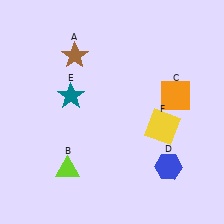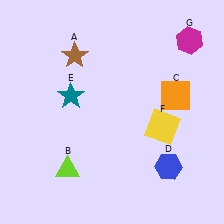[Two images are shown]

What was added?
A magenta hexagon (G) was added in Image 2.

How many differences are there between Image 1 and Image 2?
There is 1 difference between the two images.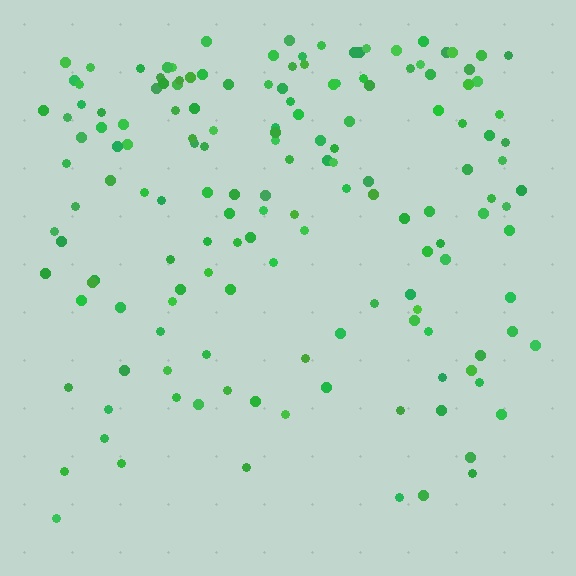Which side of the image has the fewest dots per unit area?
The bottom.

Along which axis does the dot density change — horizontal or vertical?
Vertical.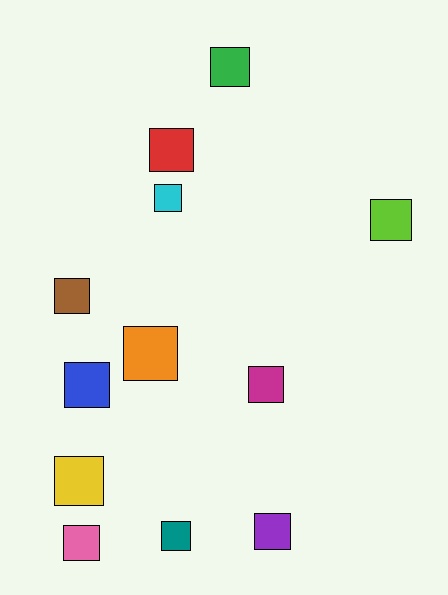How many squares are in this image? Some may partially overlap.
There are 12 squares.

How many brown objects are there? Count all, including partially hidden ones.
There is 1 brown object.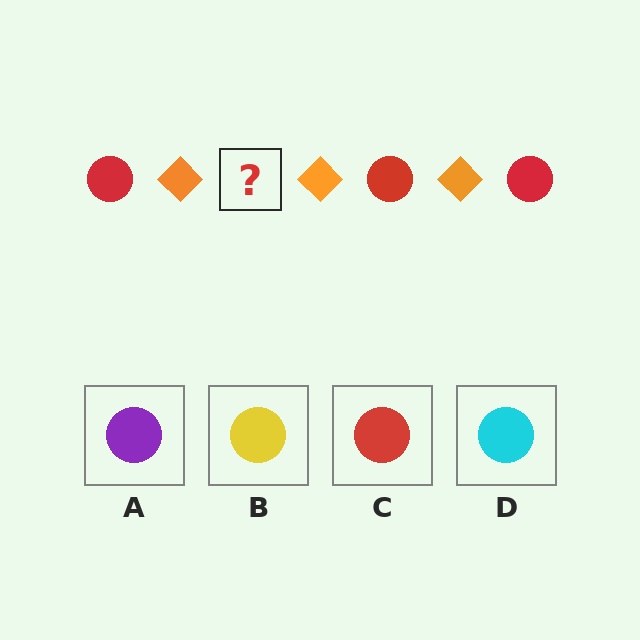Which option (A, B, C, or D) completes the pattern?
C.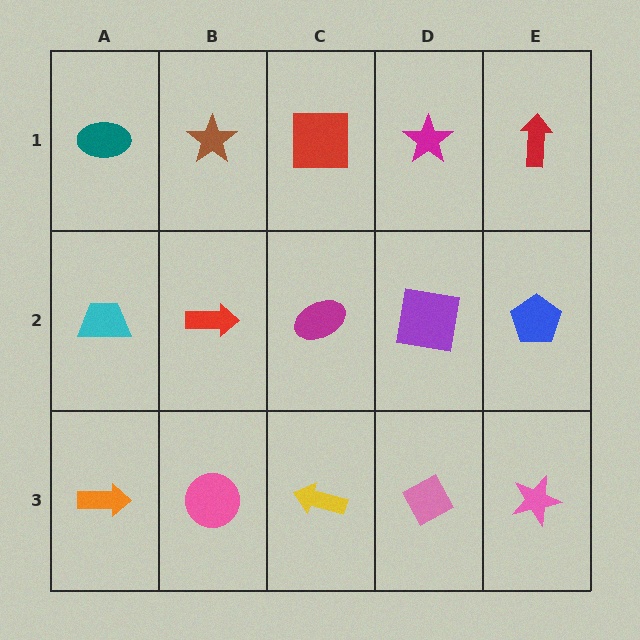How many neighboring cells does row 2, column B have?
4.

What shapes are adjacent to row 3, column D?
A purple square (row 2, column D), a yellow arrow (row 3, column C), a pink star (row 3, column E).